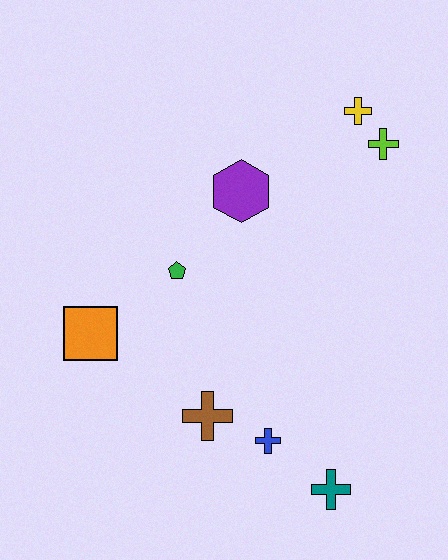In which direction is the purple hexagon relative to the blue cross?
The purple hexagon is above the blue cross.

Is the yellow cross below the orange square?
No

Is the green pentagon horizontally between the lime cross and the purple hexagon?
No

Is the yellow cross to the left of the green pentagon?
No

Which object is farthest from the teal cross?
The yellow cross is farthest from the teal cross.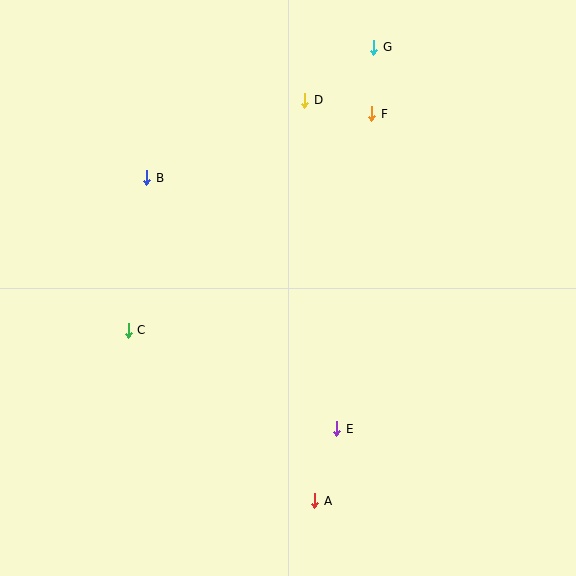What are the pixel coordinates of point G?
Point G is at (374, 47).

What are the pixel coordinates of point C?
Point C is at (128, 330).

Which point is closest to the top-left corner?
Point B is closest to the top-left corner.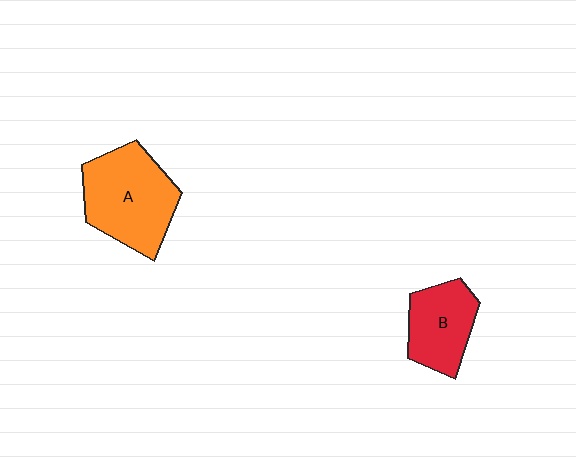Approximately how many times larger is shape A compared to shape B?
Approximately 1.5 times.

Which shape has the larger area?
Shape A (orange).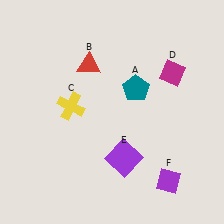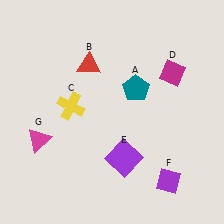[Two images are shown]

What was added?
A magenta triangle (G) was added in Image 2.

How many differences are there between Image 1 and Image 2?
There is 1 difference between the two images.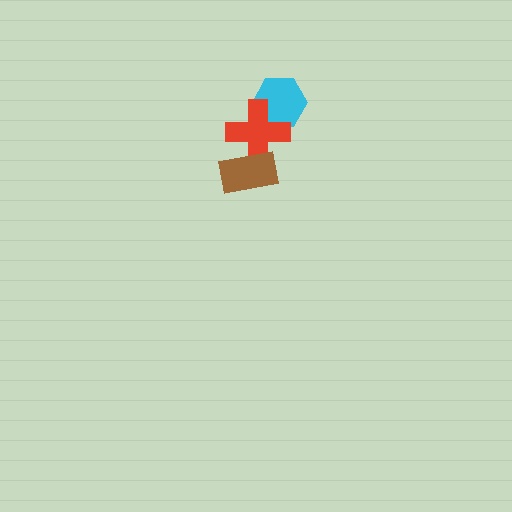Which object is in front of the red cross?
The brown rectangle is in front of the red cross.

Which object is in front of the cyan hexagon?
The red cross is in front of the cyan hexagon.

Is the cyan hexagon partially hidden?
Yes, it is partially covered by another shape.